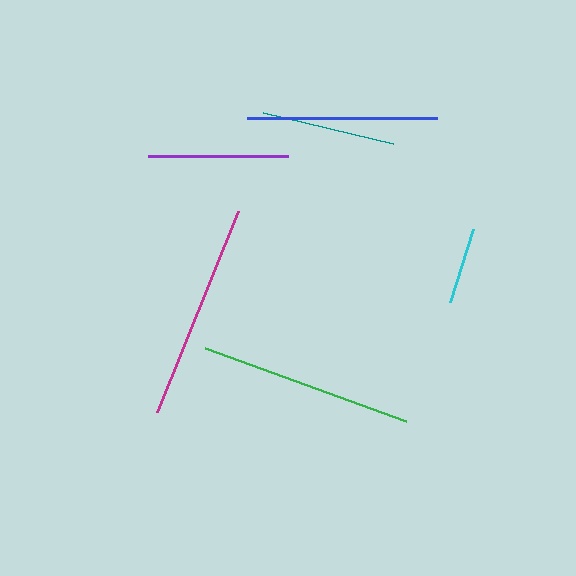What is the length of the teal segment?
The teal segment is approximately 134 pixels long.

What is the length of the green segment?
The green segment is approximately 214 pixels long.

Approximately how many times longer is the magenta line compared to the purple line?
The magenta line is approximately 1.5 times the length of the purple line.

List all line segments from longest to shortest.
From longest to shortest: magenta, green, blue, purple, teal, cyan.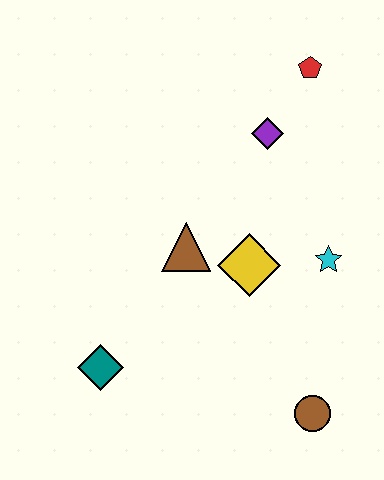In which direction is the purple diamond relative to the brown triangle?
The purple diamond is above the brown triangle.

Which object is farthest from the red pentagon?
The teal diamond is farthest from the red pentagon.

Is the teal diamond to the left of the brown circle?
Yes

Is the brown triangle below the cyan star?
No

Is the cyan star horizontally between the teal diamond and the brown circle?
No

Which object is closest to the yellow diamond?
The brown triangle is closest to the yellow diamond.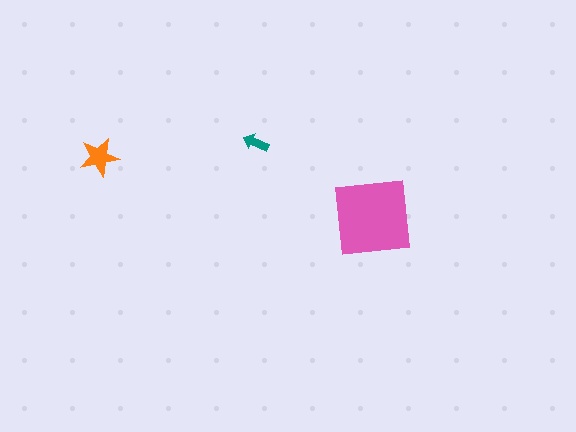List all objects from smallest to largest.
The teal arrow, the orange star, the pink square.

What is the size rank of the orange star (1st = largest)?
2nd.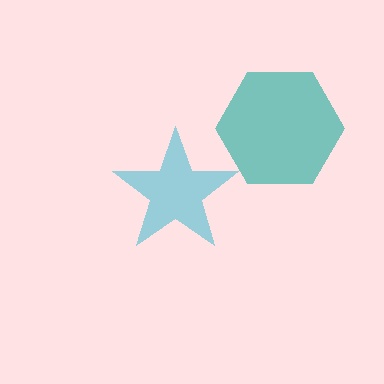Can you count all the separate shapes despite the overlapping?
Yes, there are 2 separate shapes.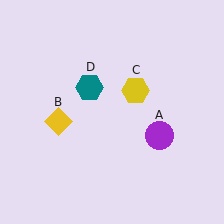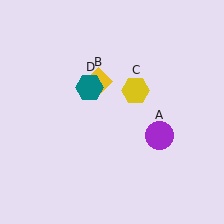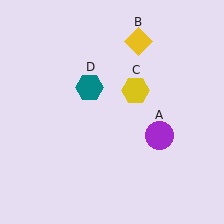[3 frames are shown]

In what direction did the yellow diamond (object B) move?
The yellow diamond (object B) moved up and to the right.